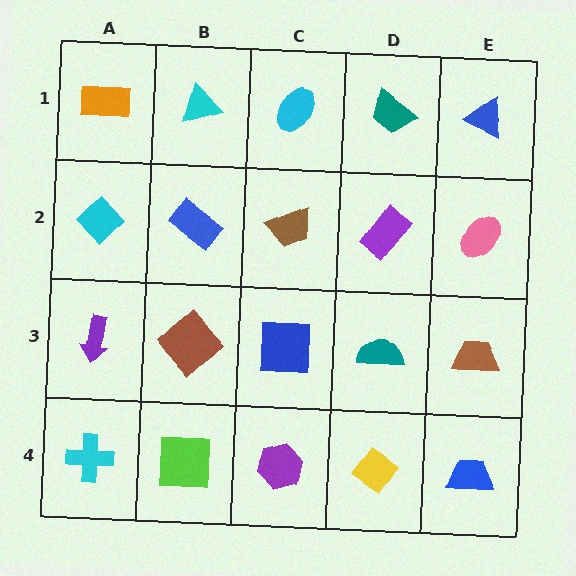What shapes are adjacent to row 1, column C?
A brown trapezoid (row 2, column C), a cyan triangle (row 1, column B), a teal trapezoid (row 1, column D).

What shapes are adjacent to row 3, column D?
A purple rectangle (row 2, column D), a yellow diamond (row 4, column D), a blue square (row 3, column C), a brown trapezoid (row 3, column E).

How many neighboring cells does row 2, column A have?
3.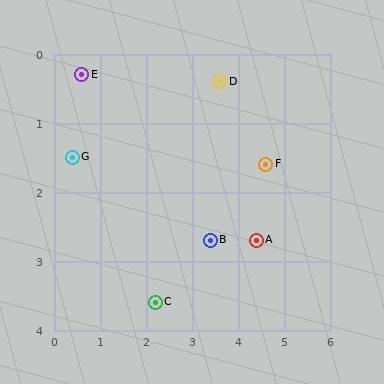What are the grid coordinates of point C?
Point C is at approximately (2.2, 3.6).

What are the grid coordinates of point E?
Point E is at approximately (0.6, 0.3).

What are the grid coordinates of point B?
Point B is at approximately (3.4, 2.7).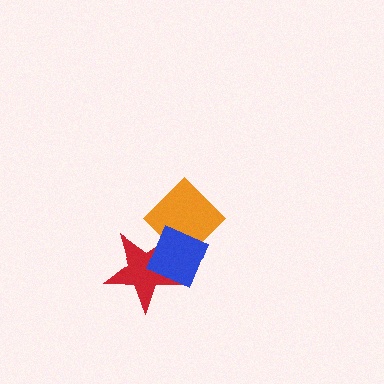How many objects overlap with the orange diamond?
2 objects overlap with the orange diamond.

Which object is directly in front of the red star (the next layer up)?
The orange diamond is directly in front of the red star.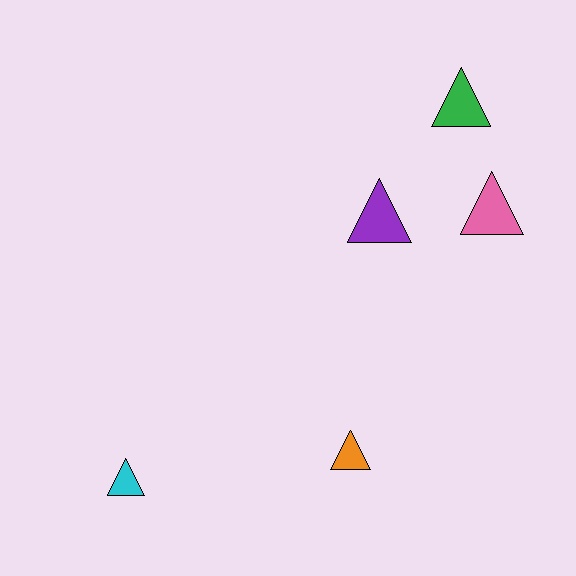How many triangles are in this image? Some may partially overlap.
There are 5 triangles.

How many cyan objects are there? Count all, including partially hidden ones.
There is 1 cyan object.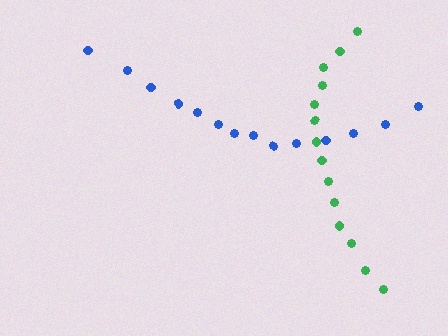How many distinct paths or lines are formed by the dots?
There are 2 distinct paths.